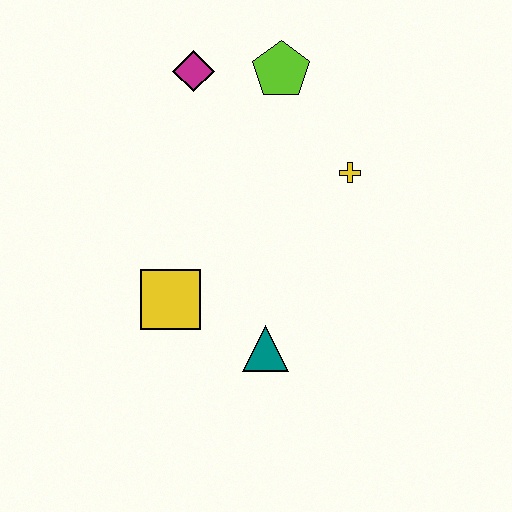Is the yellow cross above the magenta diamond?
No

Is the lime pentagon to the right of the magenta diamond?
Yes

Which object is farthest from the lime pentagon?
The teal triangle is farthest from the lime pentagon.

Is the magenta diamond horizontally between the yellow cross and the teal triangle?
No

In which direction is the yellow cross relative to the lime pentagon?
The yellow cross is below the lime pentagon.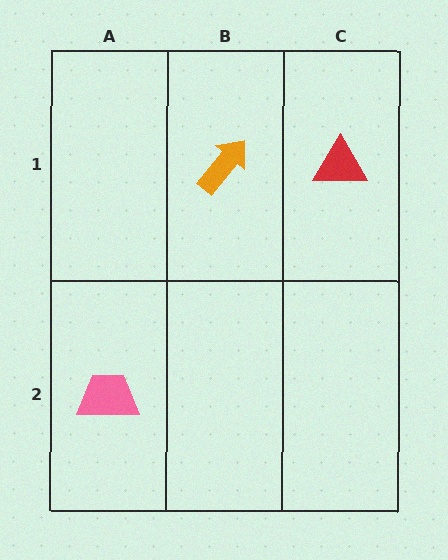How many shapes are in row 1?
2 shapes.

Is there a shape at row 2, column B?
No, that cell is empty.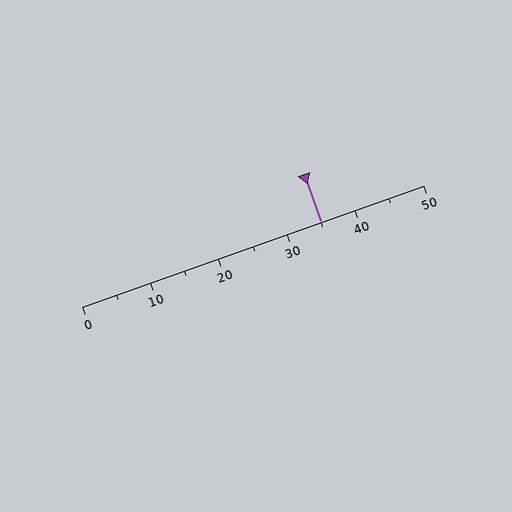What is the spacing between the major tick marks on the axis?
The major ticks are spaced 10 apart.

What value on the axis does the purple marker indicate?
The marker indicates approximately 35.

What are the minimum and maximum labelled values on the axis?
The axis runs from 0 to 50.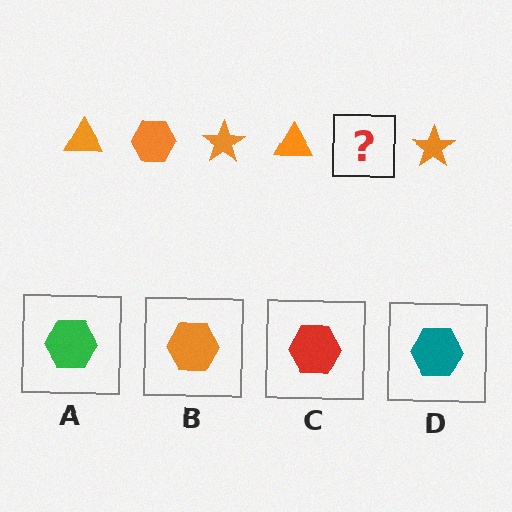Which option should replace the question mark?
Option B.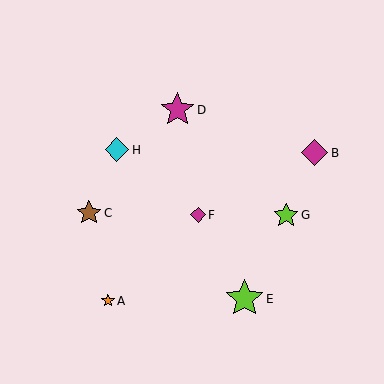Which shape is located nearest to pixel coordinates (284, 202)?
The lime star (labeled G) at (286, 215) is nearest to that location.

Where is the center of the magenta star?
The center of the magenta star is at (177, 110).